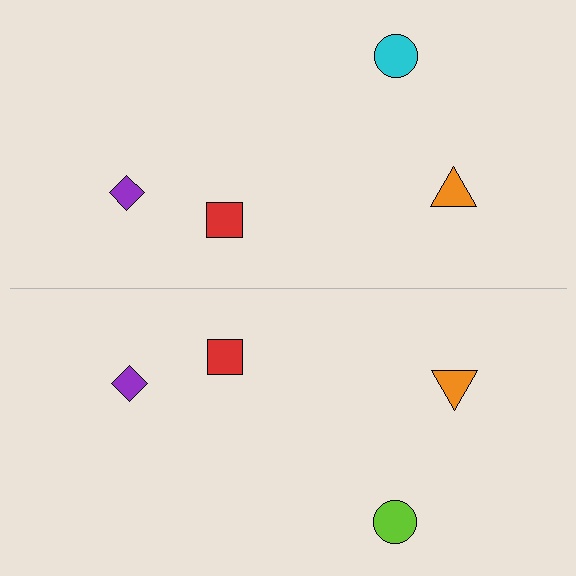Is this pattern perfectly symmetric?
No, the pattern is not perfectly symmetric. The lime circle on the bottom side breaks the symmetry — its mirror counterpart is cyan.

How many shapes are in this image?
There are 8 shapes in this image.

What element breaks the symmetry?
The lime circle on the bottom side breaks the symmetry — its mirror counterpart is cyan.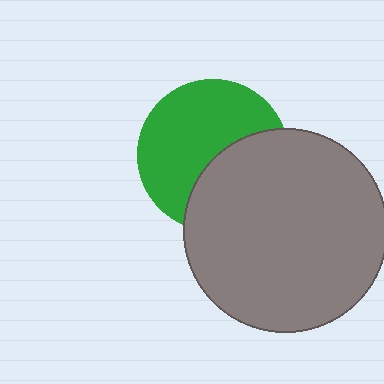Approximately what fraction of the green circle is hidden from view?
Roughly 40% of the green circle is hidden behind the gray circle.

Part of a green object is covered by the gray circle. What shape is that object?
It is a circle.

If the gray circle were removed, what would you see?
You would see the complete green circle.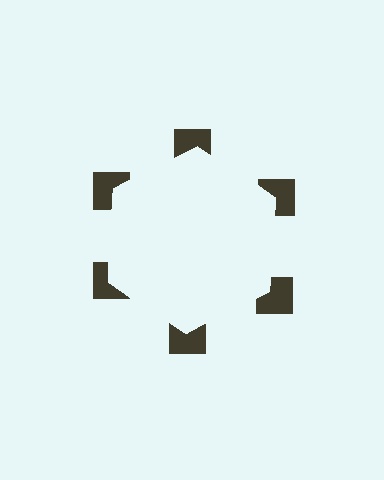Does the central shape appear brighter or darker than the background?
It typically appears slightly brighter than the background, even though no actual brightness change is drawn.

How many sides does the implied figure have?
6 sides.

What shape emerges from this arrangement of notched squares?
An illusory hexagon — its edges are inferred from the aligned wedge cuts in the notched squares, not physically drawn.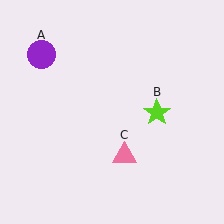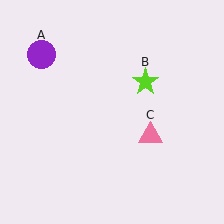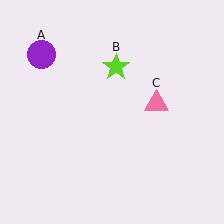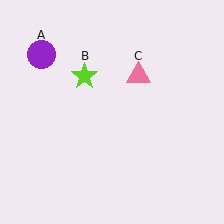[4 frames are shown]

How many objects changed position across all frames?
2 objects changed position: lime star (object B), pink triangle (object C).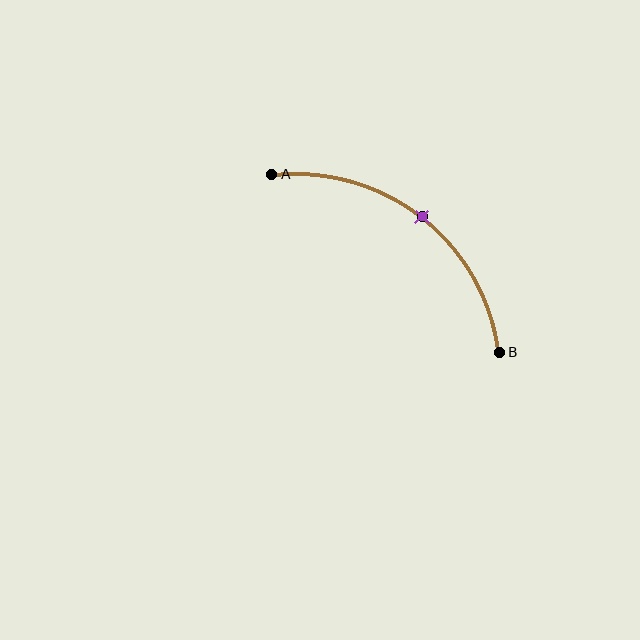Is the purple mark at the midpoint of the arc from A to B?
Yes. The purple mark lies on the arc at equal arc-length from both A and B — it is the arc midpoint.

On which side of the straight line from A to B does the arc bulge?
The arc bulges above and to the right of the straight line connecting A and B.